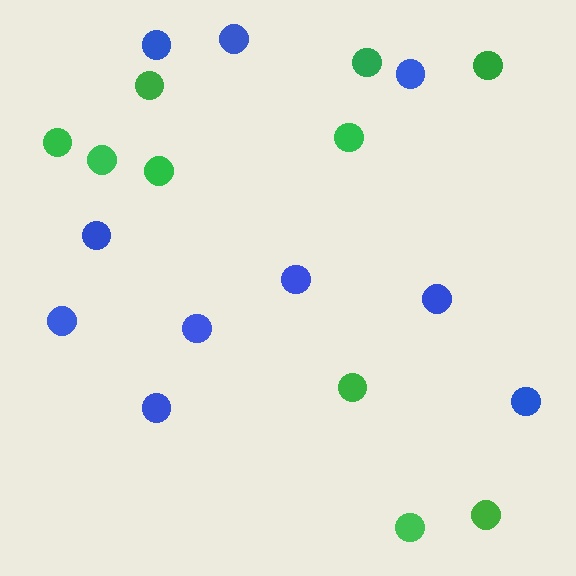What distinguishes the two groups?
There are 2 groups: one group of green circles (10) and one group of blue circles (10).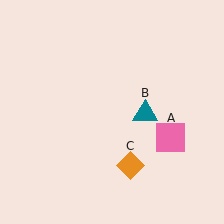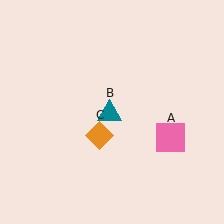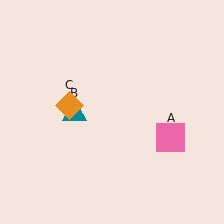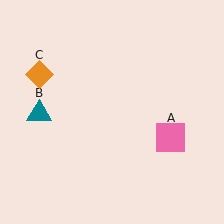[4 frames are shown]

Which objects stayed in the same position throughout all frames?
Pink square (object A) remained stationary.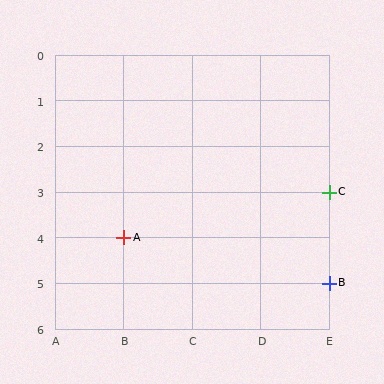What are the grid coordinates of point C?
Point C is at grid coordinates (E, 3).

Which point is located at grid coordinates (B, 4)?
Point A is at (B, 4).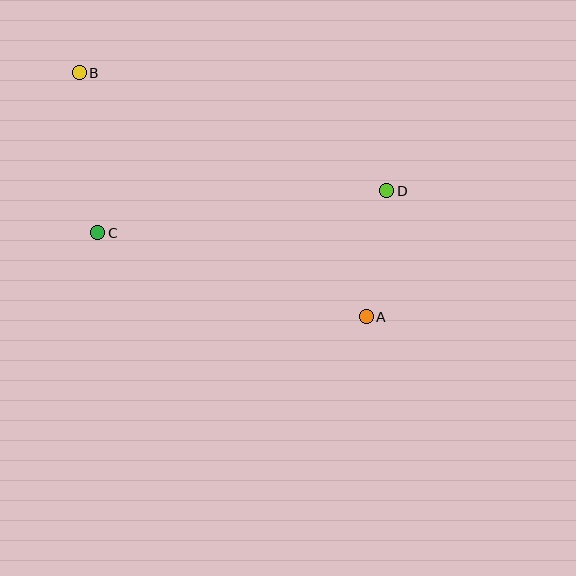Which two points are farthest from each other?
Points A and B are farthest from each other.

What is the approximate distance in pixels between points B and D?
The distance between B and D is approximately 329 pixels.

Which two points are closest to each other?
Points A and D are closest to each other.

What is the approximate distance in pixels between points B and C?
The distance between B and C is approximately 161 pixels.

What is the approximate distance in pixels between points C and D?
The distance between C and D is approximately 292 pixels.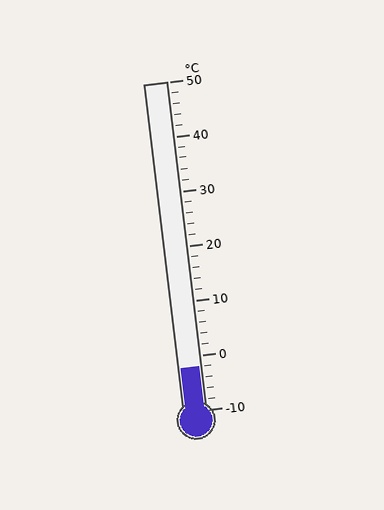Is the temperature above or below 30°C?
The temperature is below 30°C.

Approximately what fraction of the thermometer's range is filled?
The thermometer is filled to approximately 15% of its range.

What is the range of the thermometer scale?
The thermometer scale ranges from -10°C to 50°C.